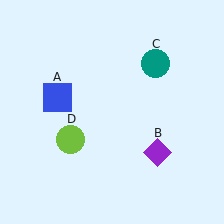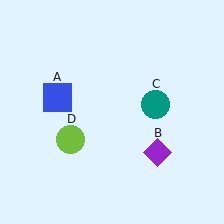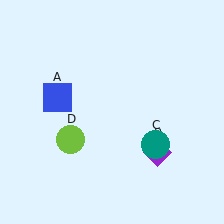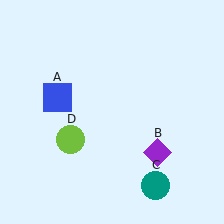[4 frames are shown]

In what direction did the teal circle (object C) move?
The teal circle (object C) moved down.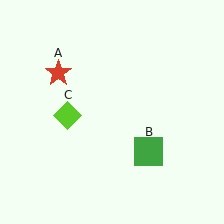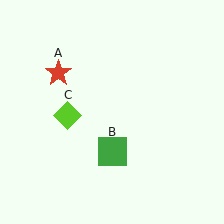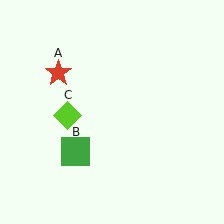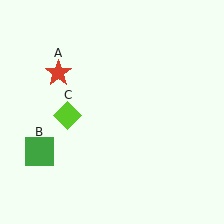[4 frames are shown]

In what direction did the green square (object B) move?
The green square (object B) moved left.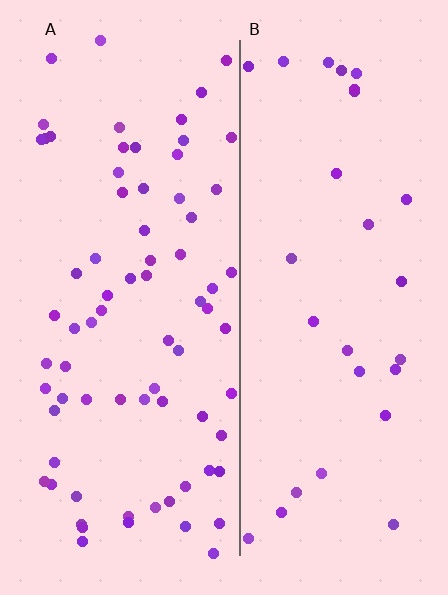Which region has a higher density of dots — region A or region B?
A (the left).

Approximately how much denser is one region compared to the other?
Approximately 2.6× — region A over region B.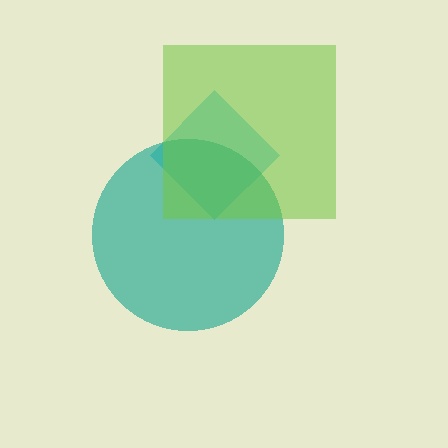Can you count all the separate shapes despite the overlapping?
Yes, there are 3 separate shapes.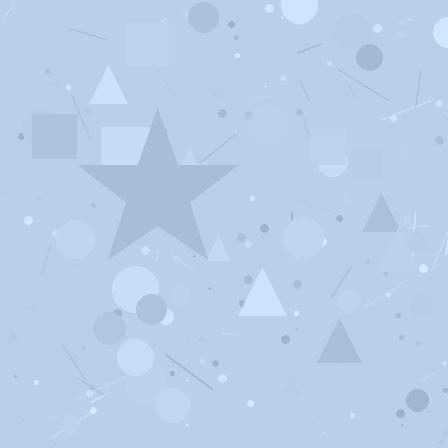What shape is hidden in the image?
A star is hidden in the image.